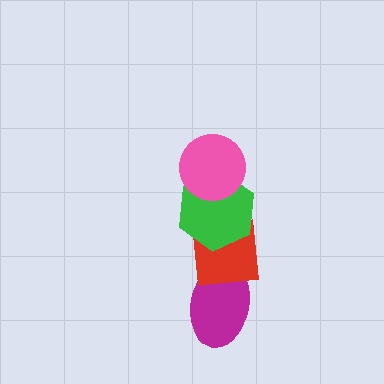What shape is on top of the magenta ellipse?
The red square is on top of the magenta ellipse.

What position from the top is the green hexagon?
The green hexagon is 2nd from the top.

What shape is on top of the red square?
The green hexagon is on top of the red square.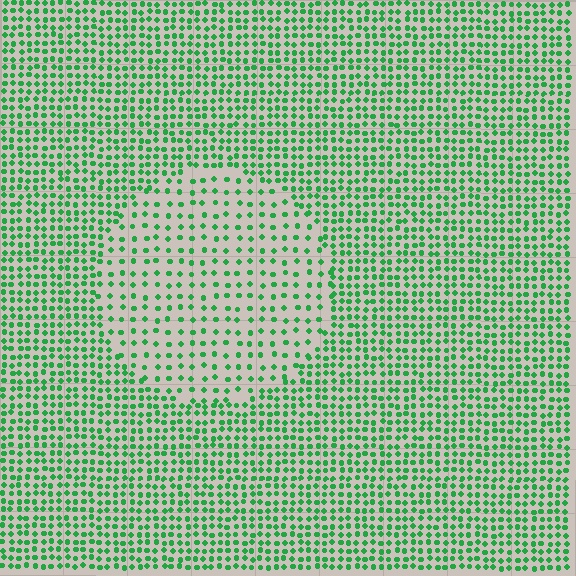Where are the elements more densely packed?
The elements are more densely packed outside the circle boundary.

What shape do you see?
I see a circle.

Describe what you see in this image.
The image contains small green elements arranged at two different densities. A circle-shaped region is visible where the elements are less densely packed than the surrounding area.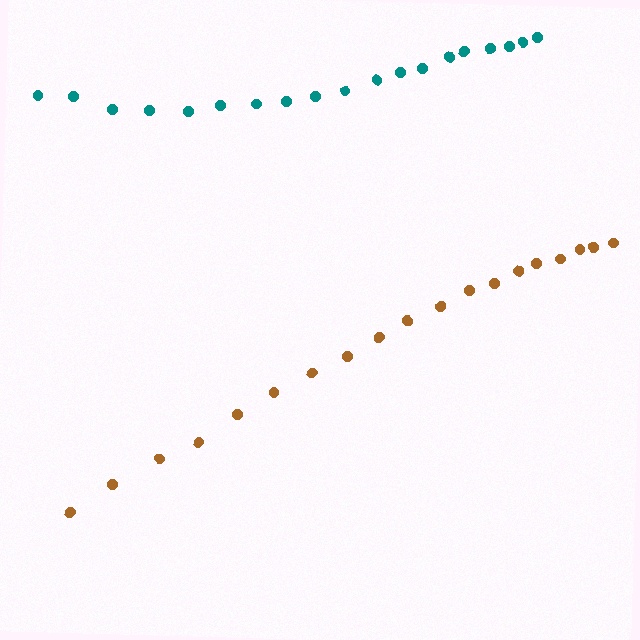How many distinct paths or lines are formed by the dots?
There are 2 distinct paths.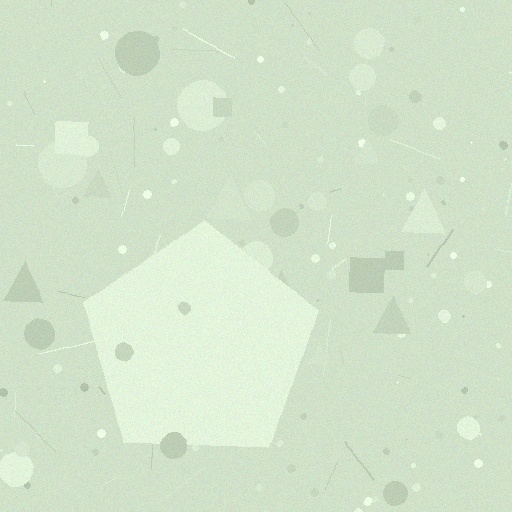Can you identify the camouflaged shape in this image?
The camouflaged shape is a pentagon.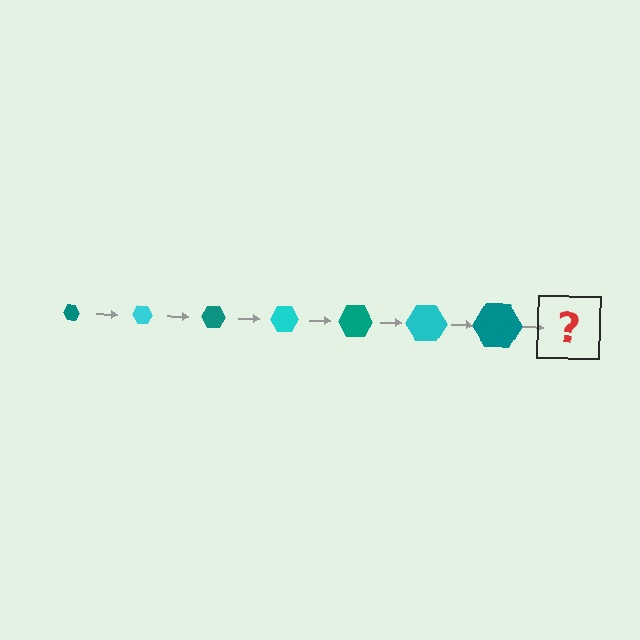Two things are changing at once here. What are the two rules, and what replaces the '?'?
The two rules are that the hexagon grows larger each step and the color cycles through teal and cyan. The '?' should be a cyan hexagon, larger than the previous one.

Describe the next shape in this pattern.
It should be a cyan hexagon, larger than the previous one.